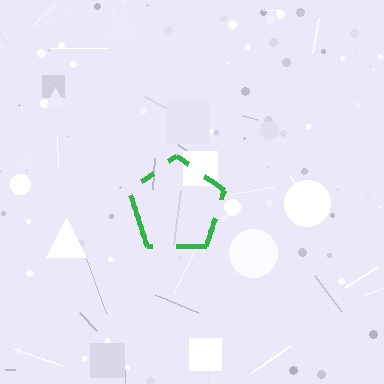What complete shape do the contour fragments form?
The contour fragments form a pentagon.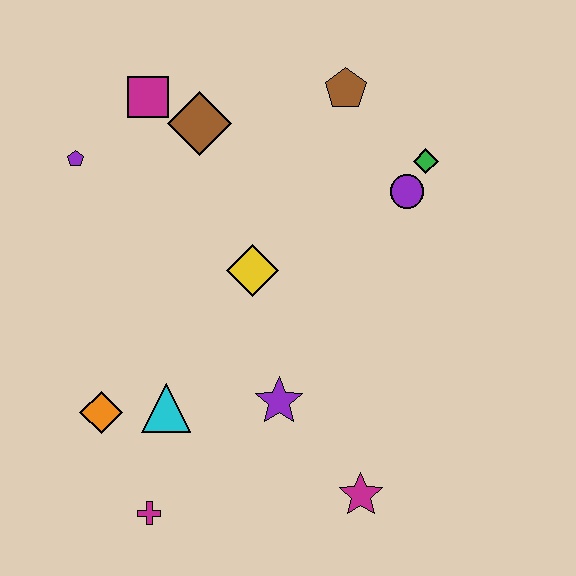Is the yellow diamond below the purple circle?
Yes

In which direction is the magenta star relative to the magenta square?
The magenta star is below the magenta square.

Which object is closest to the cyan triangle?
The orange diamond is closest to the cyan triangle.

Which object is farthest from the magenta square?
The magenta star is farthest from the magenta square.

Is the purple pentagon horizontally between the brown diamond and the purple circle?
No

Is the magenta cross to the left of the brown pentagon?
Yes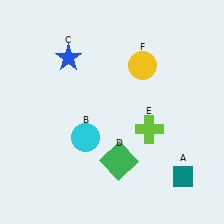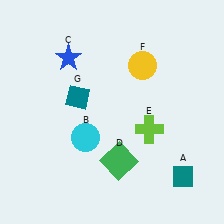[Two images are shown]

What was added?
A teal diamond (G) was added in Image 2.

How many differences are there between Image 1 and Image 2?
There is 1 difference between the two images.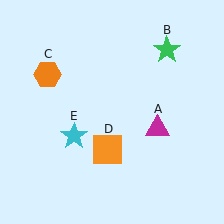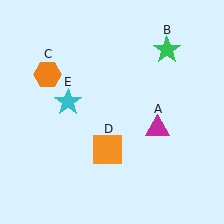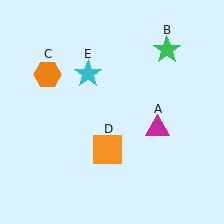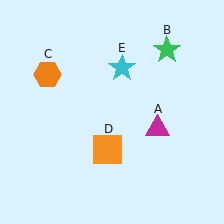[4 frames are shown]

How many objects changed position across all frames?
1 object changed position: cyan star (object E).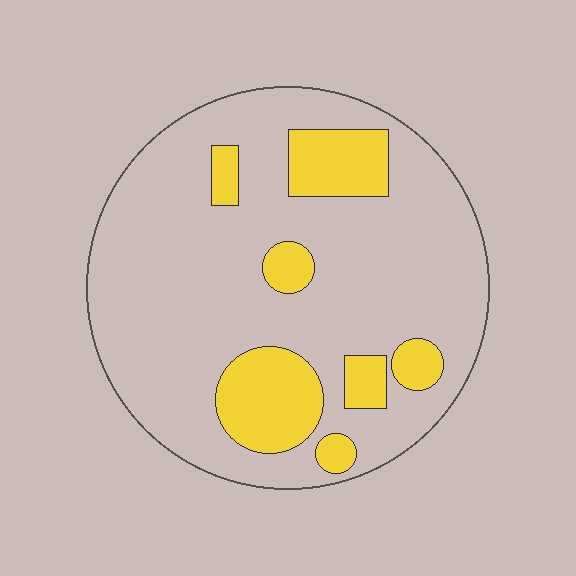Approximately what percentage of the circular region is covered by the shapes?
Approximately 20%.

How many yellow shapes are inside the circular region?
7.